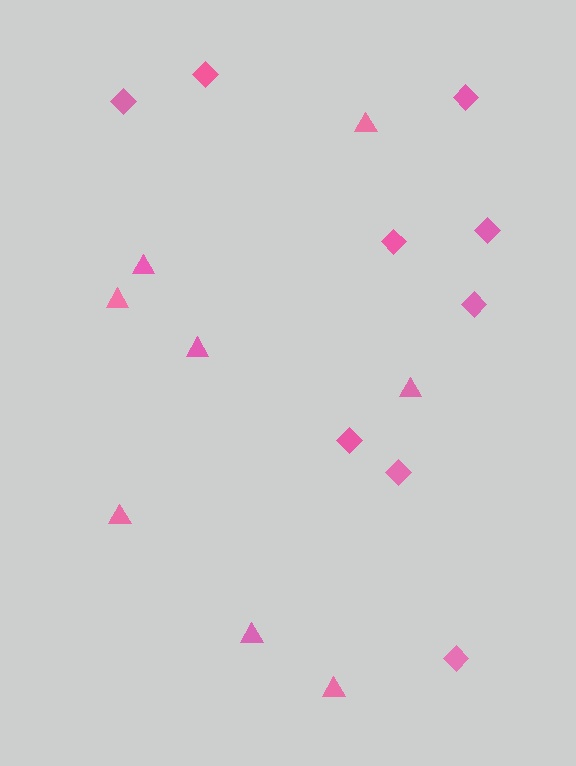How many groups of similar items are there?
There are 2 groups: one group of diamonds (9) and one group of triangles (8).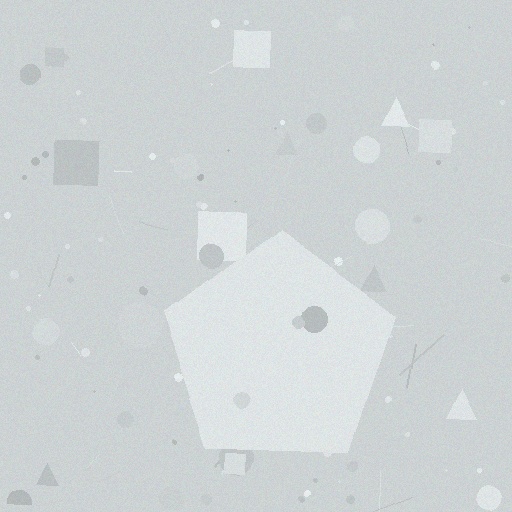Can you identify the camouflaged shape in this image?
The camouflaged shape is a pentagon.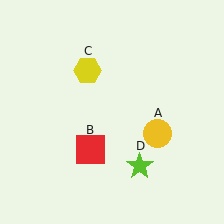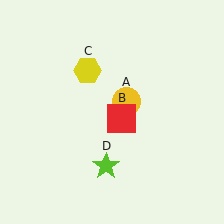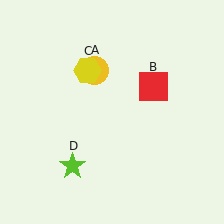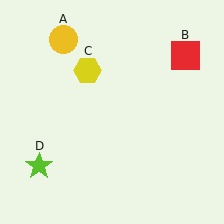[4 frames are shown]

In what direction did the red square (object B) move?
The red square (object B) moved up and to the right.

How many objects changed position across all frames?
3 objects changed position: yellow circle (object A), red square (object B), lime star (object D).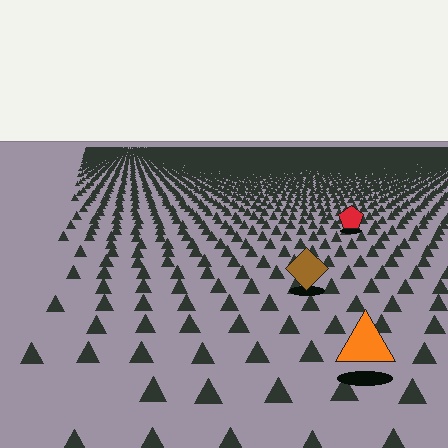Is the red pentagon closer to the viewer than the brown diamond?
No. The brown diamond is closer — you can tell from the texture gradient: the ground texture is coarser near it.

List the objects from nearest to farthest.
From nearest to farthest: the orange triangle, the brown diamond, the red pentagon.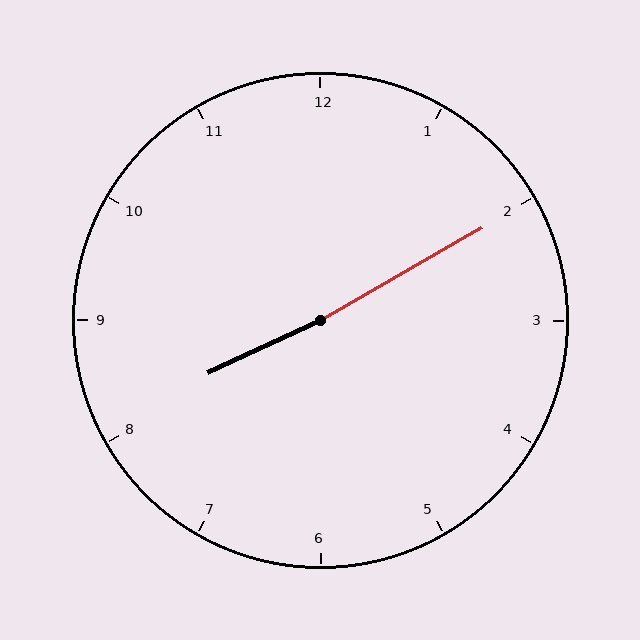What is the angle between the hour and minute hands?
Approximately 175 degrees.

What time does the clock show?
8:10.